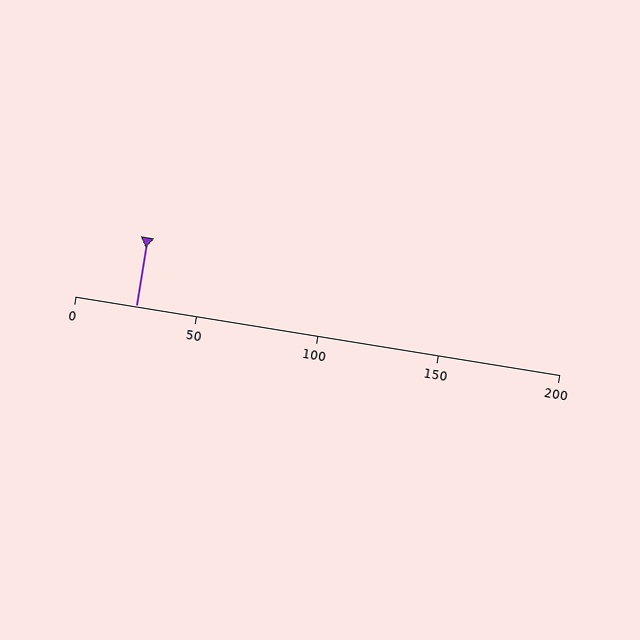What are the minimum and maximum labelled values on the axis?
The axis runs from 0 to 200.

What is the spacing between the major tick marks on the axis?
The major ticks are spaced 50 apart.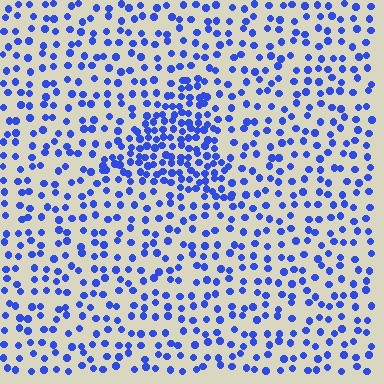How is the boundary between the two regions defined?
The boundary is defined by a change in element density (approximately 2.2x ratio). All elements are the same color, size, and shape.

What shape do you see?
I see a triangle.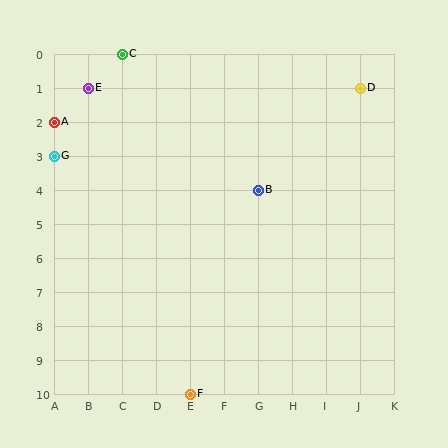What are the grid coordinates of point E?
Point E is at grid coordinates (B, 1).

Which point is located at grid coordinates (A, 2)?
Point A is at (A, 2).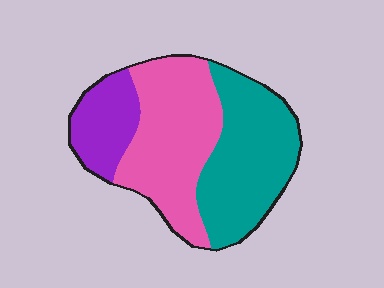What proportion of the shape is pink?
Pink covers 42% of the shape.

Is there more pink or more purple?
Pink.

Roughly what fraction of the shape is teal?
Teal takes up about two fifths (2/5) of the shape.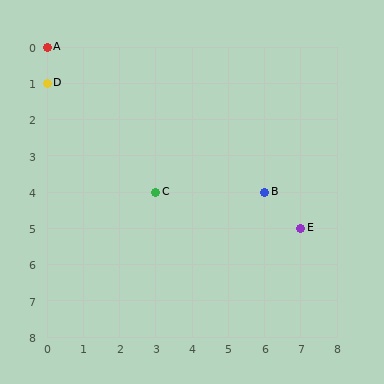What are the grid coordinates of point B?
Point B is at grid coordinates (6, 4).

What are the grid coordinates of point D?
Point D is at grid coordinates (0, 1).